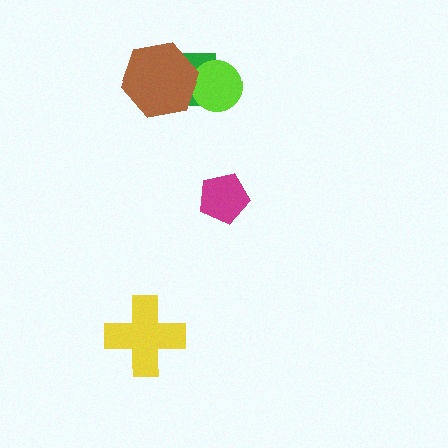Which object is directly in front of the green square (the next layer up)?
The lime circle is directly in front of the green square.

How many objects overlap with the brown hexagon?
2 objects overlap with the brown hexagon.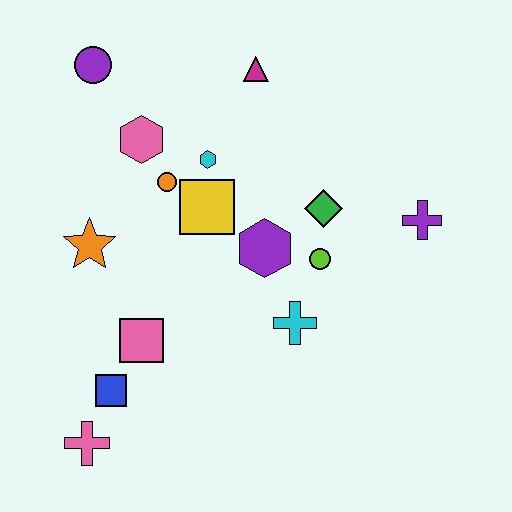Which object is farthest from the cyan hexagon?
The pink cross is farthest from the cyan hexagon.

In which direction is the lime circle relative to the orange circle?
The lime circle is to the right of the orange circle.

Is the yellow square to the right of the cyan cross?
No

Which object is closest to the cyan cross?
The lime circle is closest to the cyan cross.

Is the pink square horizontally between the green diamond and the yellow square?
No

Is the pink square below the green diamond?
Yes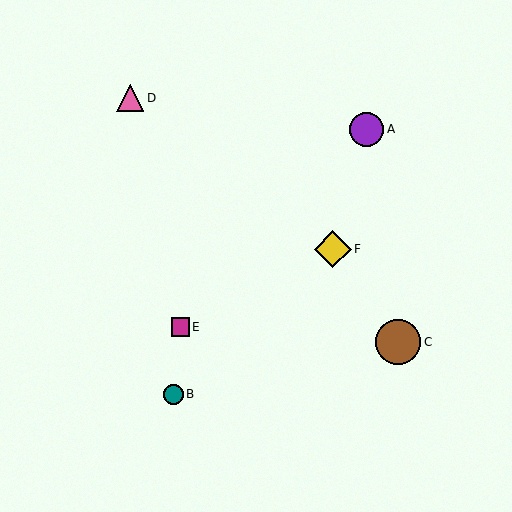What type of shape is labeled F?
Shape F is a yellow diamond.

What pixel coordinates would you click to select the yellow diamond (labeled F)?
Click at (333, 249) to select the yellow diamond F.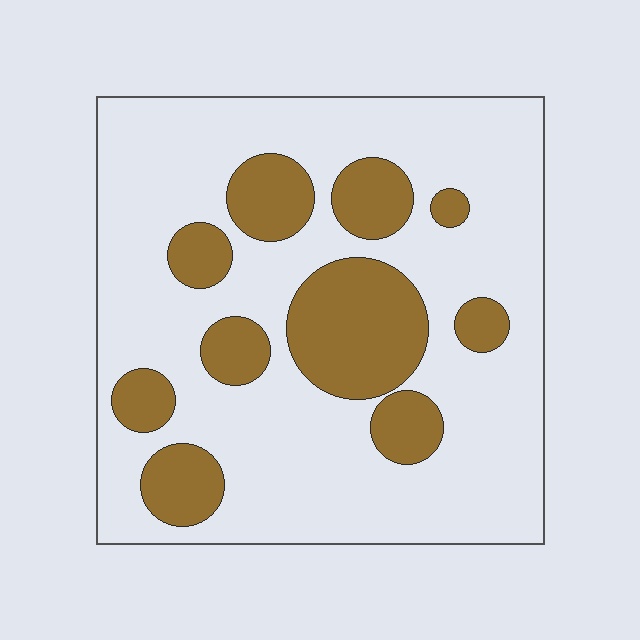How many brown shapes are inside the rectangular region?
10.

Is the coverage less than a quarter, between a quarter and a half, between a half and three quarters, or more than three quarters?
Between a quarter and a half.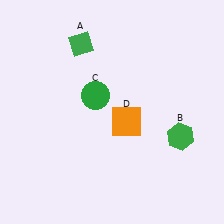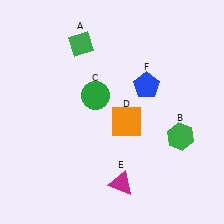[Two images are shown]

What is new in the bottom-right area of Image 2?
A magenta triangle (E) was added in the bottom-right area of Image 2.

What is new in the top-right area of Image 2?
A blue pentagon (F) was added in the top-right area of Image 2.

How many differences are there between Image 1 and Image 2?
There are 2 differences between the two images.